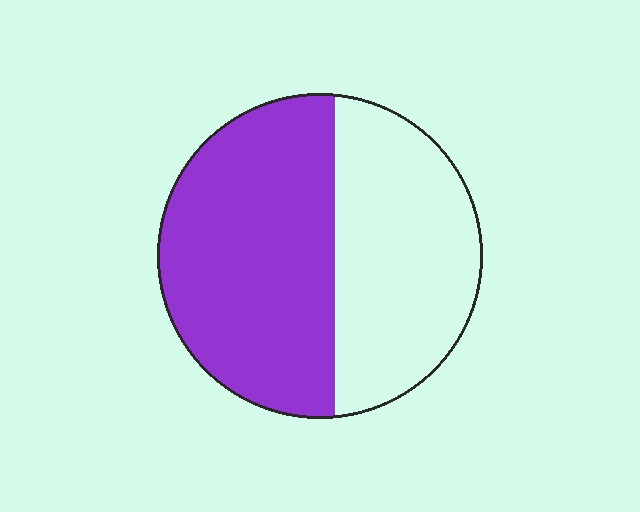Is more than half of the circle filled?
Yes.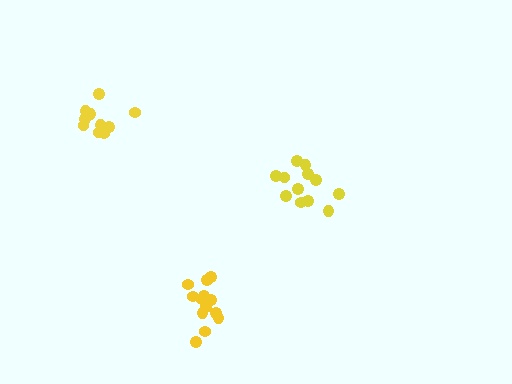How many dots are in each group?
Group 1: 13 dots, Group 2: 10 dots, Group 3: 12 dots (35 total).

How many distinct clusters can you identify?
There are 3 distinct clusters.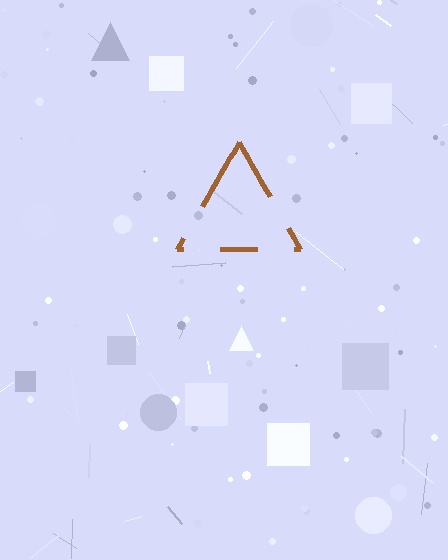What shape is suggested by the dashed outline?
The dashed outline suggests a triangle.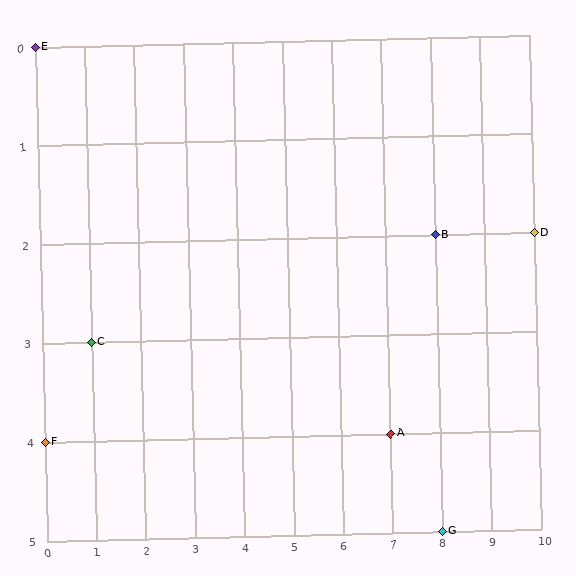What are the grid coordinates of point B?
Point B is at grid coordinates (8, 2).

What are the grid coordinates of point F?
Point F is at grid coordinates (0, 4).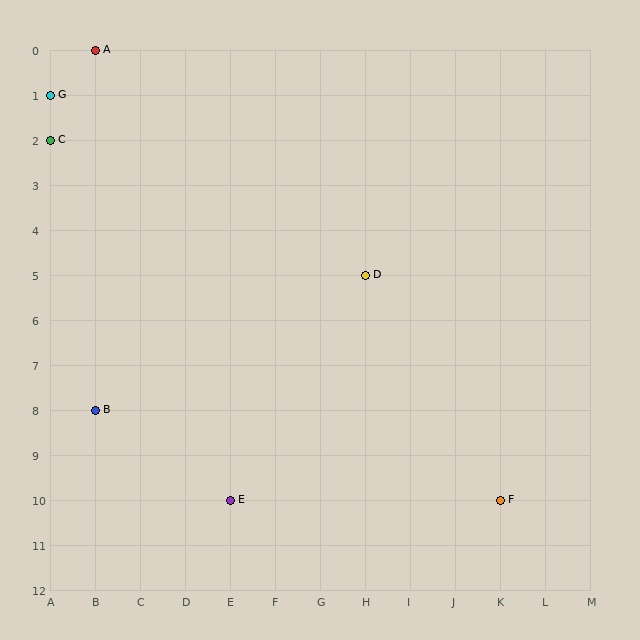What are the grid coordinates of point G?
Point G is at grid coordinates (A, 1).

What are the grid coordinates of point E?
Point E is at grid coordinates (E, 10).